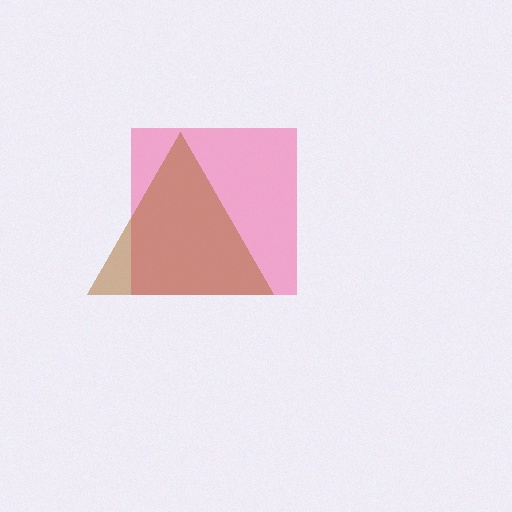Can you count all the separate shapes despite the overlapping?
Yes, there are 2 separate shapes.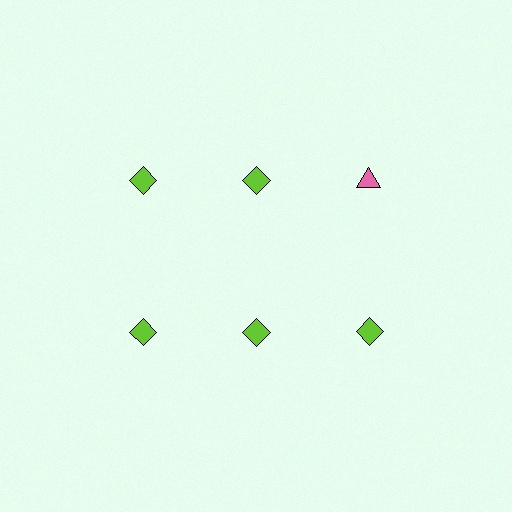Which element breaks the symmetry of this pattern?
The pink triangle in the top row, center column breaks the symmetry. All other shapes are lime diamonds.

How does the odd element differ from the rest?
It differs in both color (pink instead of lime) and shape (triangle instead of diamond).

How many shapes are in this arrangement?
There are 6 shapes arranged in a grid pattern.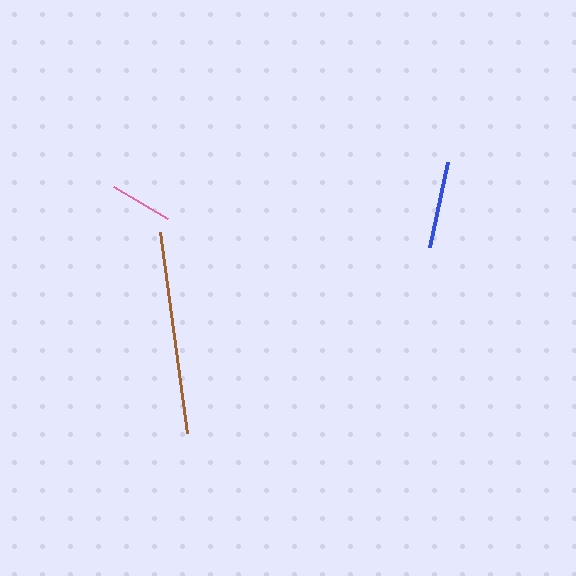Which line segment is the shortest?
The pink line is the shortest at approximately 63 pixels.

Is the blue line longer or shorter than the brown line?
The brown line is longer than the blue line.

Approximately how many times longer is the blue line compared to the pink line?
The blue line is approximately 1.4 times the length of the pink line.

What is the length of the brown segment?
The brown segment is approximately 203 pixels long.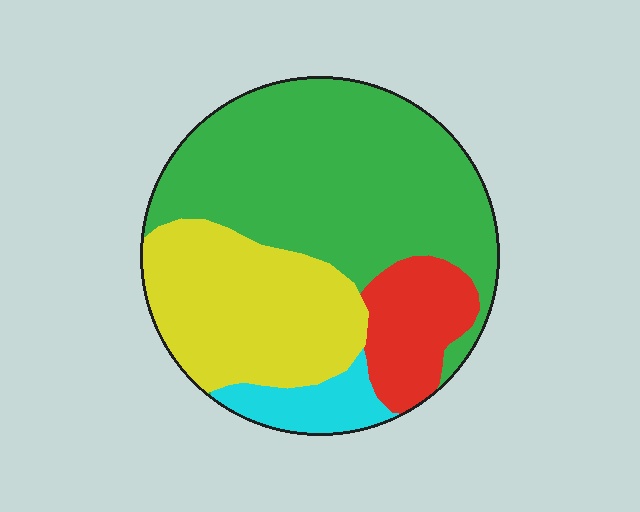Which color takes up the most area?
Green, at roughly 50%.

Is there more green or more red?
Green.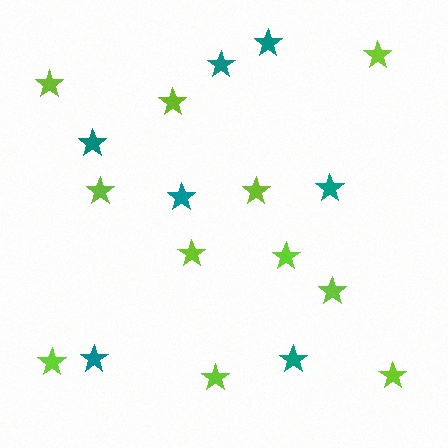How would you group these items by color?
There are 2 groups: one group of lime stars (11) and one group of teal stars (7).